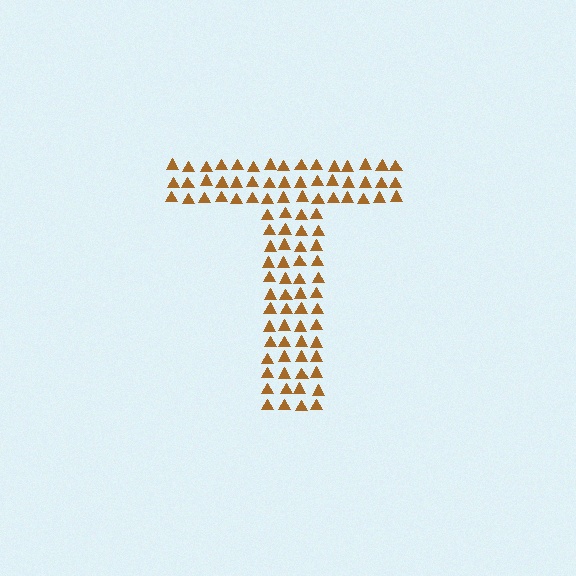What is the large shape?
The large shape is the letter T.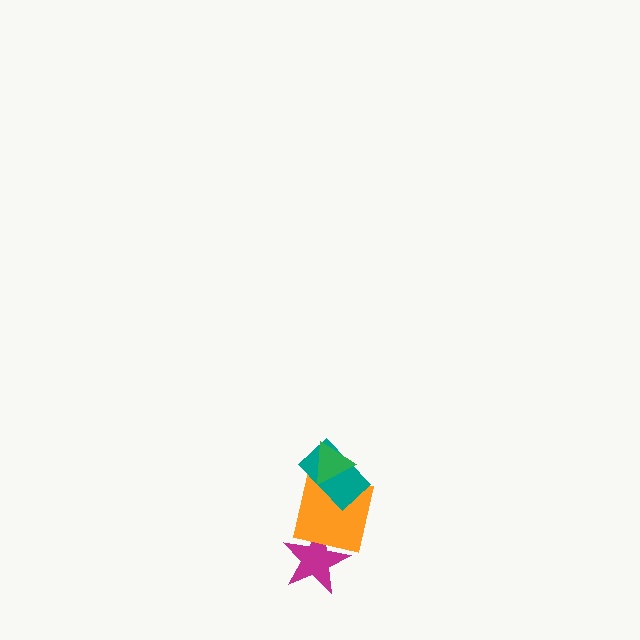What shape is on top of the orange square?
The teal rectangle is on top of the orange square.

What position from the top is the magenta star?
The magenta star is 4th from the top.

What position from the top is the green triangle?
The green triangle is 1st from the top.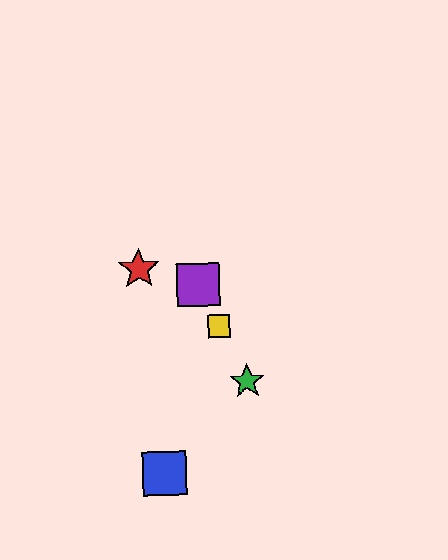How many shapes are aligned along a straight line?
3 shapes (the green star, the yellow square, the purple square) are aligned along a straight line.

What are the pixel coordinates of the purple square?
The purple square is at (198, 285).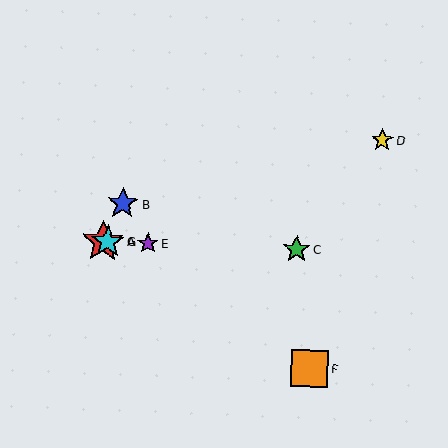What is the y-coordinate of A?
Object A is at y≈242.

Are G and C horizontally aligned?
Yes, both are at y≈242.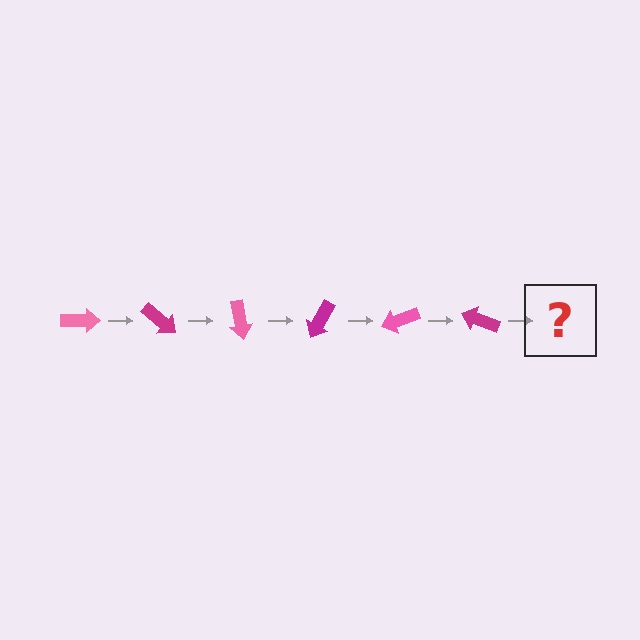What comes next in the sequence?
The next element should be a pink arrow, rotated 240 degrees from the start.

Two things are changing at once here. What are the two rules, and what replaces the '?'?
The two rules are that it rotates 40 degrees each step and the color cycles through pink and magenta. The '?' should be a pink arrow, rotated 240 degrees from the start.